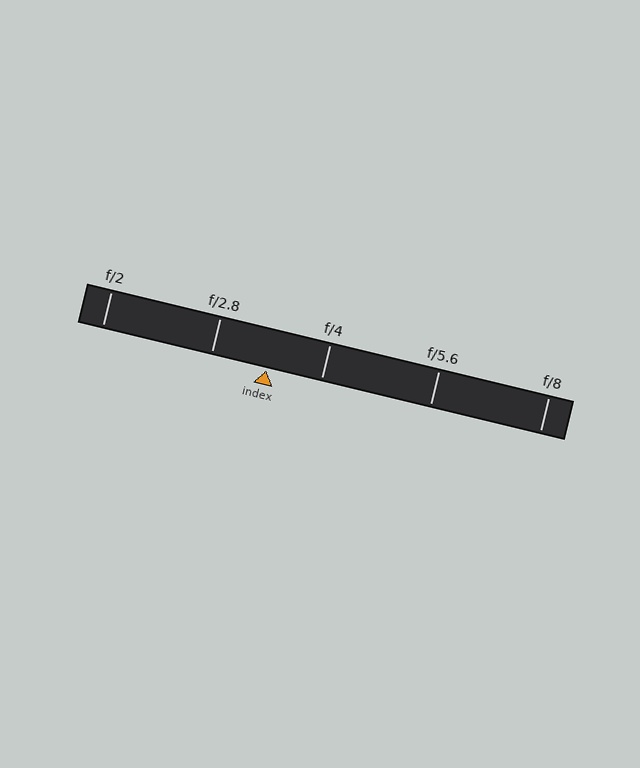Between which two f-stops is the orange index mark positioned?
The index mark is between f/2.8 and f/4.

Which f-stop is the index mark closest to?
The index mark is closest to f/4.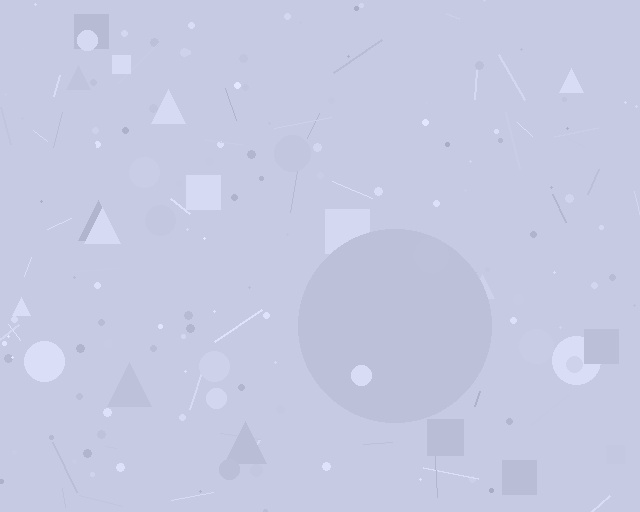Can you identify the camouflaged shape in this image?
The camouflaged shape is a circle.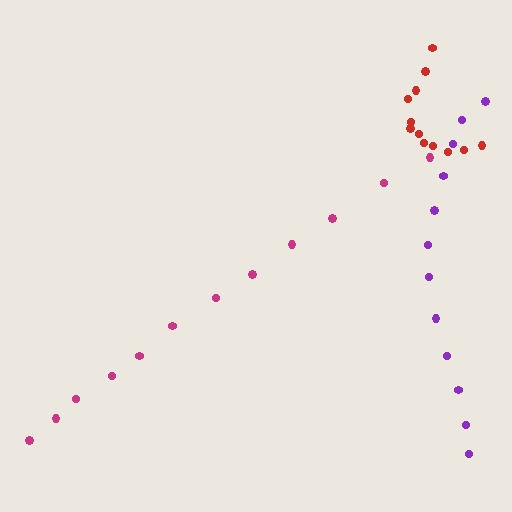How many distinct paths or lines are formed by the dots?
There are 3 distinct paths.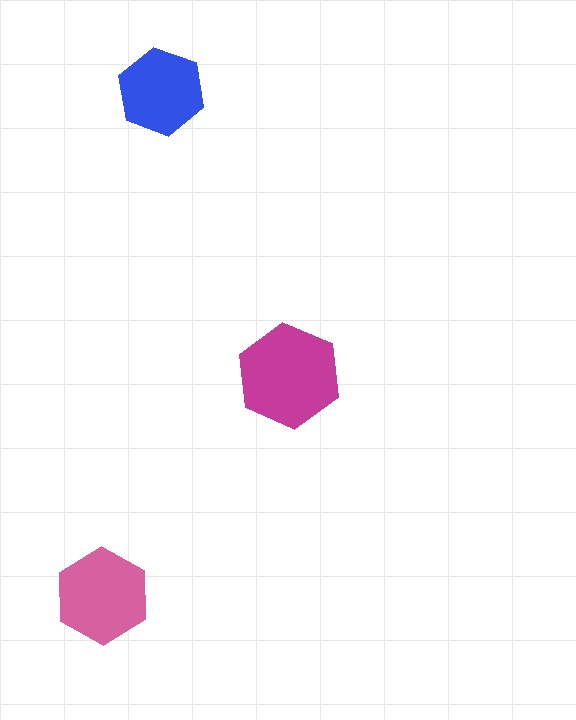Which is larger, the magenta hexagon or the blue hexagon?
The magenta one.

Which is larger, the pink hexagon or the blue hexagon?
The pink one.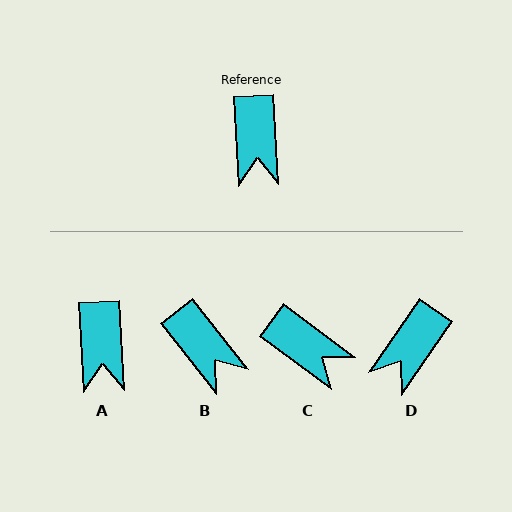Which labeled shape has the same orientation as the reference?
A.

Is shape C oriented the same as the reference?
No, it is off by about 50 degrees.